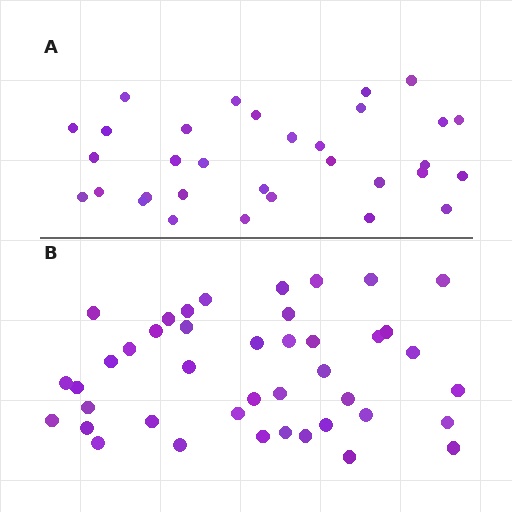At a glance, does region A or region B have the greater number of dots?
Region B (the bottom region) has more dots.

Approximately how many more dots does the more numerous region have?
Region B has roughly 10 or so more dots than region A.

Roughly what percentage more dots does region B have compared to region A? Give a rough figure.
About 30% more.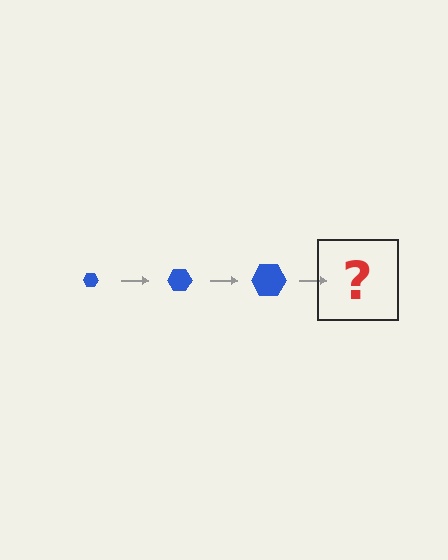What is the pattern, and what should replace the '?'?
The pattern is that the hexagon gets progressively larger each step. The '?' should be a blue hexagon, larger than the previous one.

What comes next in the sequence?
The next element should be a blue hexagon, larger than the previous one.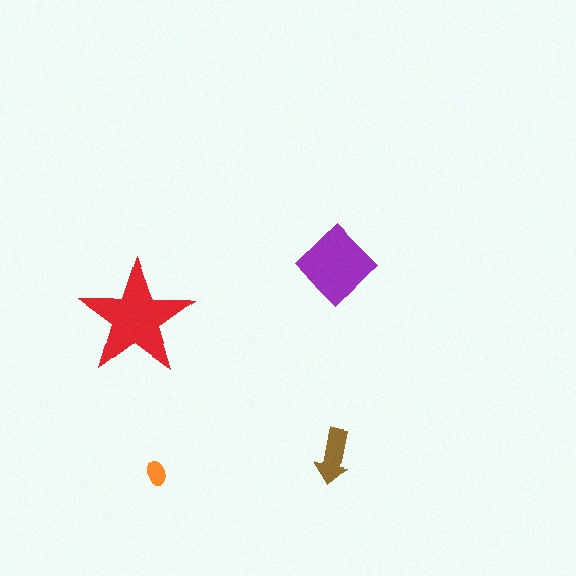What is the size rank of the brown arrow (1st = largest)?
3rd.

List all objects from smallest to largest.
The orange ellipse, the brown arrow, the purple diamond, the red star.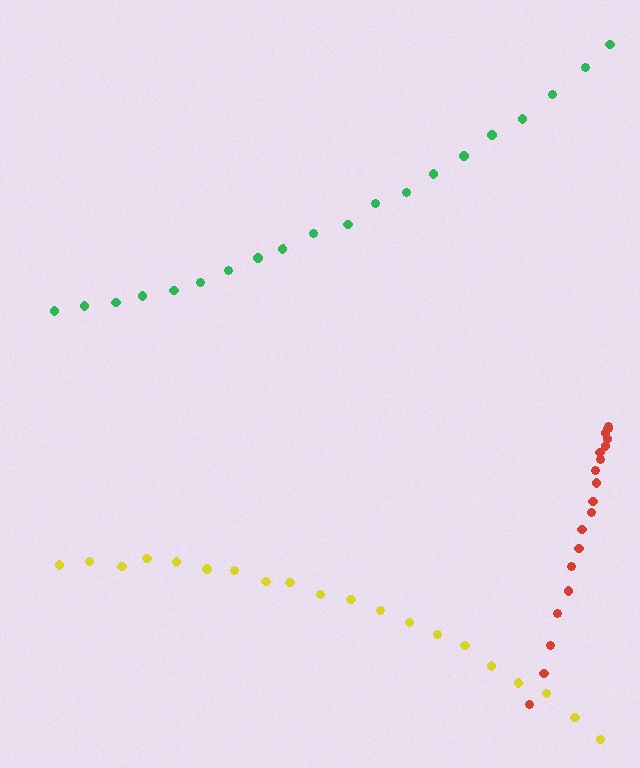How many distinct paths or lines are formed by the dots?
There are 3 distinct paths.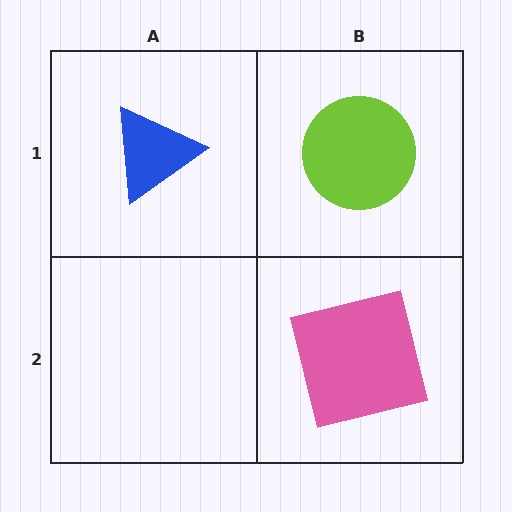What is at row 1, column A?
A blue triangle.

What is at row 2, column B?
A pink square.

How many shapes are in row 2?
1 shape.